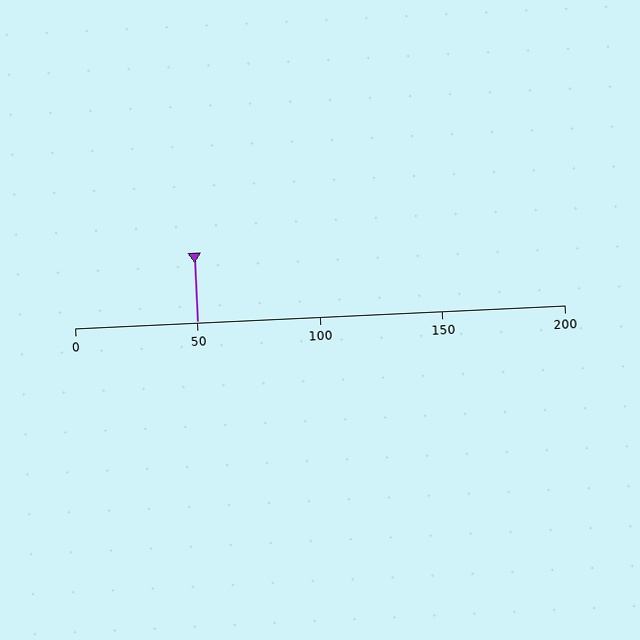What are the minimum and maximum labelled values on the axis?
The axis runs from 0 to 200.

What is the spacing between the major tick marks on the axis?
The major ticks are spaced 50 apart.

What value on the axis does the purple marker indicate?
The marker indicates approximately 50.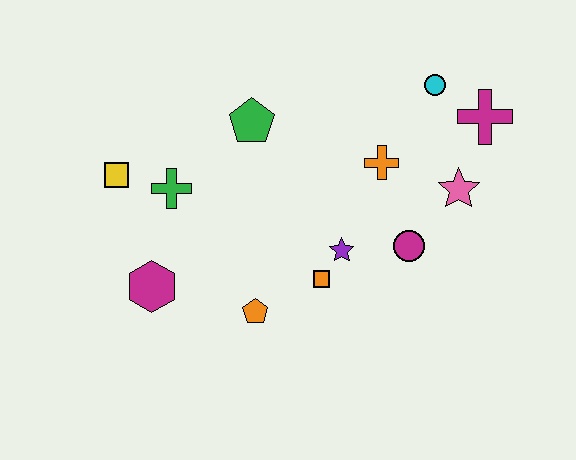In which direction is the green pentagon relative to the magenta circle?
The green pentagon is to the left of the magenta circle.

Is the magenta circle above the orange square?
Yes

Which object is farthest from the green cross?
The magenta cross is farthest from the green cross.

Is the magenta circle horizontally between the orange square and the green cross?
No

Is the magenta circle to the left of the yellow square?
No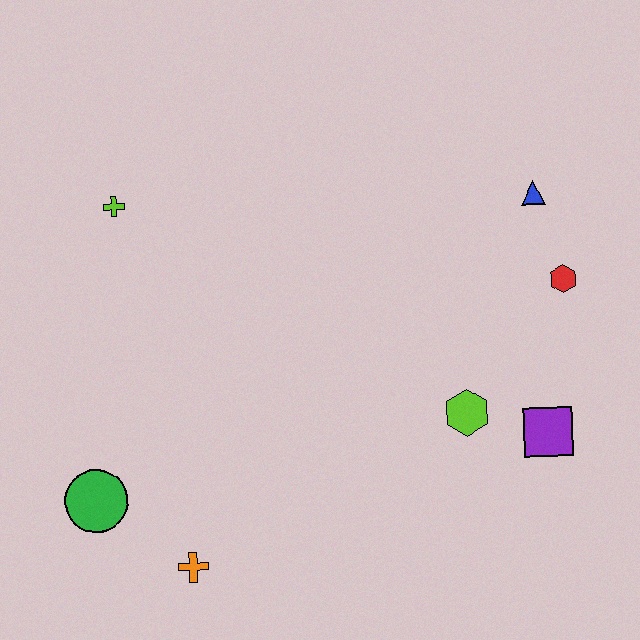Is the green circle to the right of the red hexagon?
No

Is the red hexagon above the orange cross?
Yes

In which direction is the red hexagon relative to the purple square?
The red hexagon is above the purple square.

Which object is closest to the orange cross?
The green circle is closest to the orange cross.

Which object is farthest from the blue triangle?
The green circle is farthest from the blue triangle.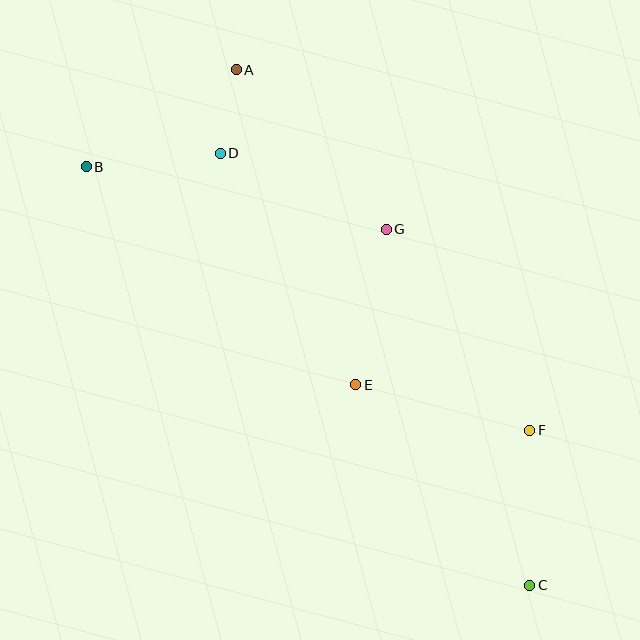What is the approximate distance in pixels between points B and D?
The distance between B and D is approximately 135 pixels.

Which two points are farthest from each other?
Points B and C are farthest from each other.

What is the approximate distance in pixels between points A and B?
The distance between A and B is approximately 179 pixels.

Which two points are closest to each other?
Points A and D are closest to each other.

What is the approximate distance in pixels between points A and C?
The distance between A and C is approximately 593 pixels.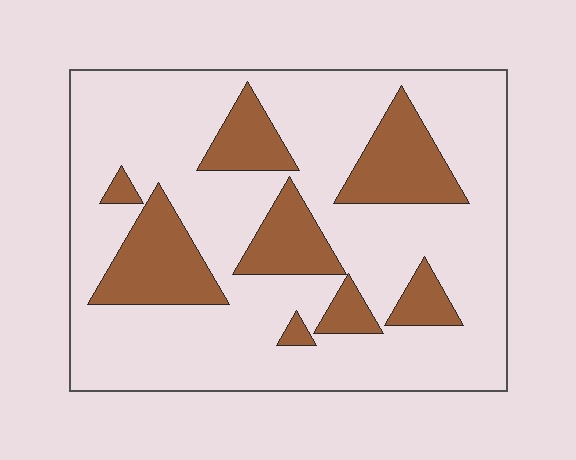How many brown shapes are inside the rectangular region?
8.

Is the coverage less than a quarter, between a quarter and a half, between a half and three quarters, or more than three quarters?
Less than a quarter.